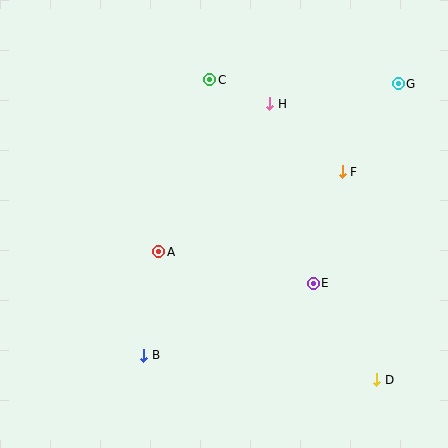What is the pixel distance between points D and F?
The distance between D and F is 211 pixels.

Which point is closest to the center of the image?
Point A at (159, 252) is closest to the center.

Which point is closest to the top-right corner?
Point G is closest to the top-right corner.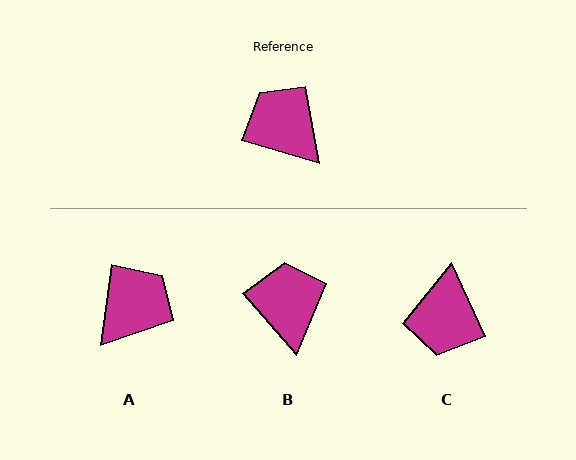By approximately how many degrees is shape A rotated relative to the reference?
Approximately 82 degrees clockwise.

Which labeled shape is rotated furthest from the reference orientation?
C, about 131 degrees away.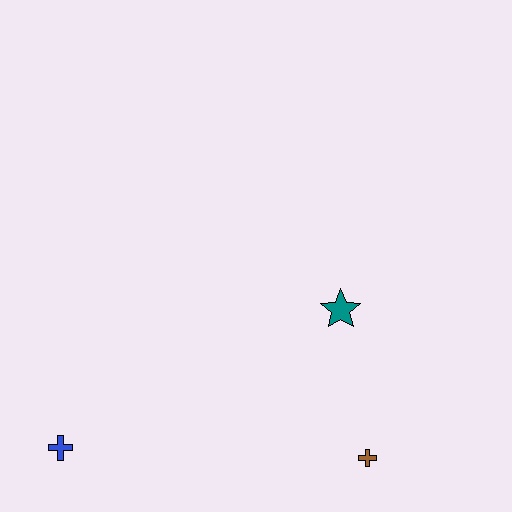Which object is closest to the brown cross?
The teal star is closest to the brown cross.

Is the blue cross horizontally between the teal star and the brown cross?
No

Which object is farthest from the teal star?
The blue cross is farthest from the teal star.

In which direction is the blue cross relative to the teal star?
The blue cross is to the left of the teal star.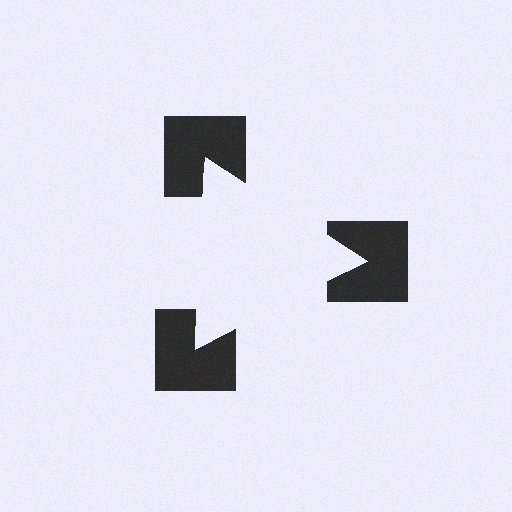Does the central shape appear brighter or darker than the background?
It typically appears slightly brighter than the background, even though no actual brightness change is drawn.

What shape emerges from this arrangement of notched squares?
An illusory triangle — its edges are inferred from the aligned wedge cuts in the notched squares, not physically drawn.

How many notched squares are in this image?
There are 3 — one at each vertex of the illusory triangle.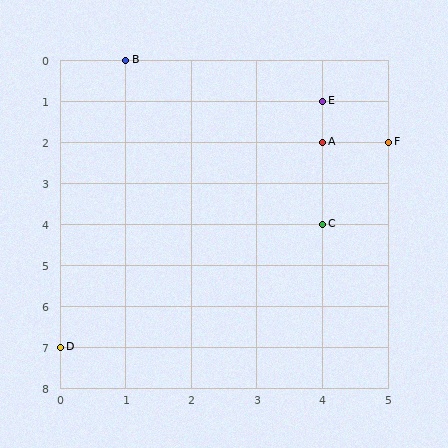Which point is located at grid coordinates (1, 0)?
Point B is at (1, 0).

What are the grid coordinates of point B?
Point B is at grid coordinates (1, 0).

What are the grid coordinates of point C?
Point C is at grid coordinates (4, 4).